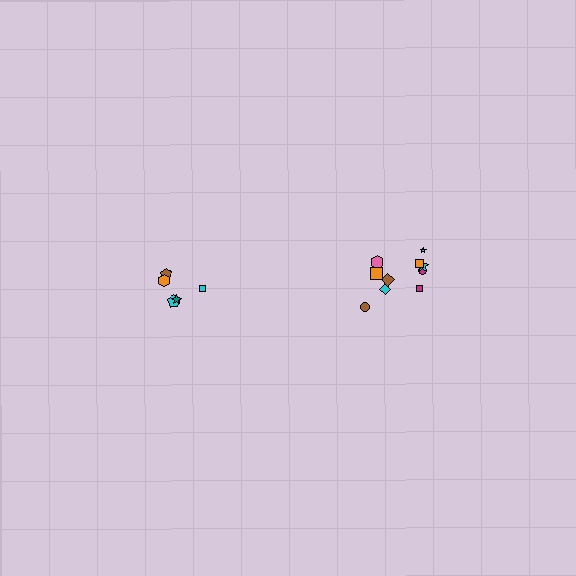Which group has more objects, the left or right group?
The right group.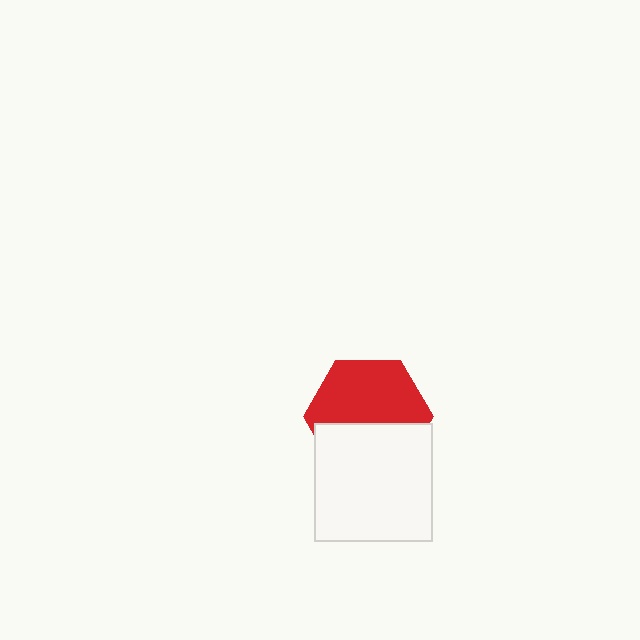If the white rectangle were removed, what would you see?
You would see the complete red hexagon.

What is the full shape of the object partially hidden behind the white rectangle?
The partially hidden object is a red hexagon.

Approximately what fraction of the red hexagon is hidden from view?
Roughly 42% of the red hexagon is hidden behind the white rectangle.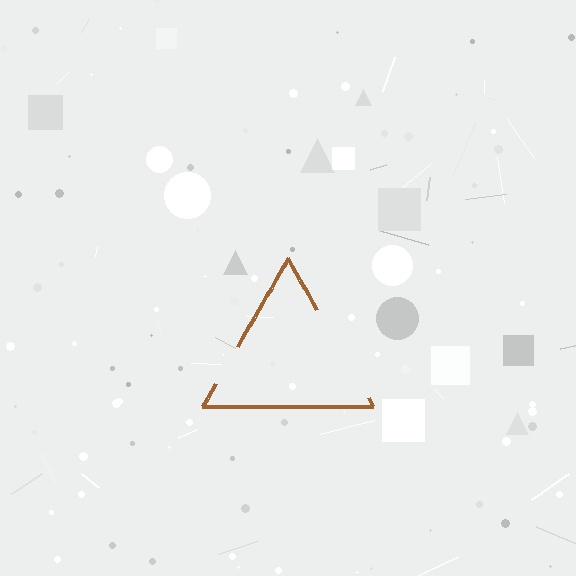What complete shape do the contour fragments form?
The contour fragments form a triangle.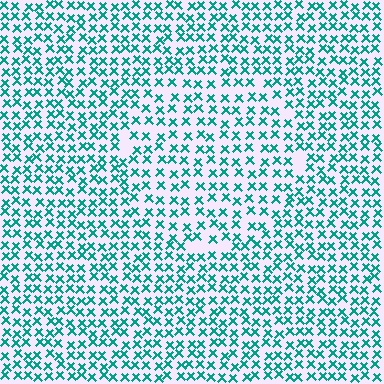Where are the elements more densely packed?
The elements are more densely packed outside the circle boundary.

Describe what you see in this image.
The image contains small teal elements arranged at two different densities. A circle-shaped region is visible where the elements are less densely packed than the surrounding area.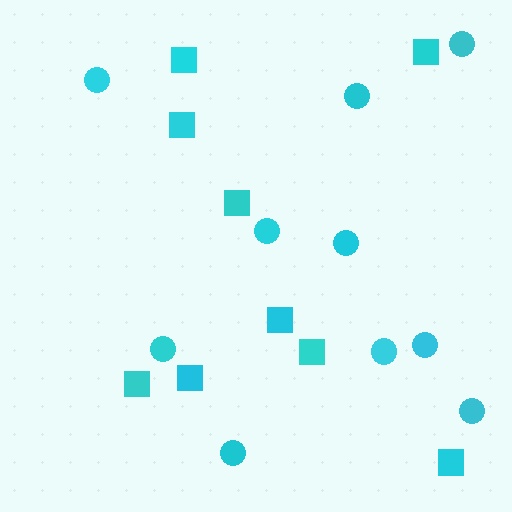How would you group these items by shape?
There are 2 groups: one group of squares (9) and one group of circles (10).